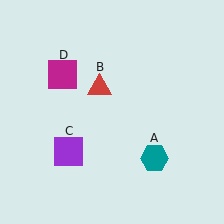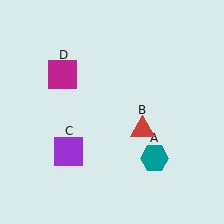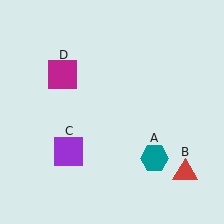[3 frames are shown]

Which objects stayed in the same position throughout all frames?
Teal hexagon (object A) and purple square (object C) and magenta square (object D) remained stationary.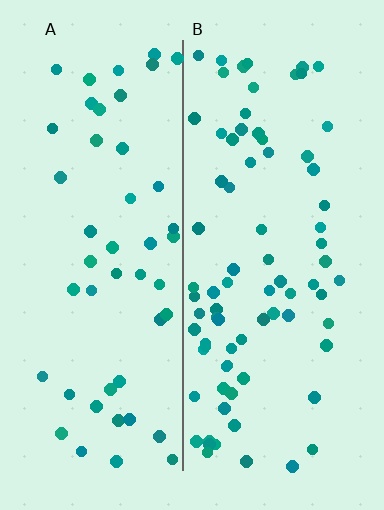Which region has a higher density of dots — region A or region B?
B (the right).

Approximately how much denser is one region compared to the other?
Approximately 1.6× — region B over region A.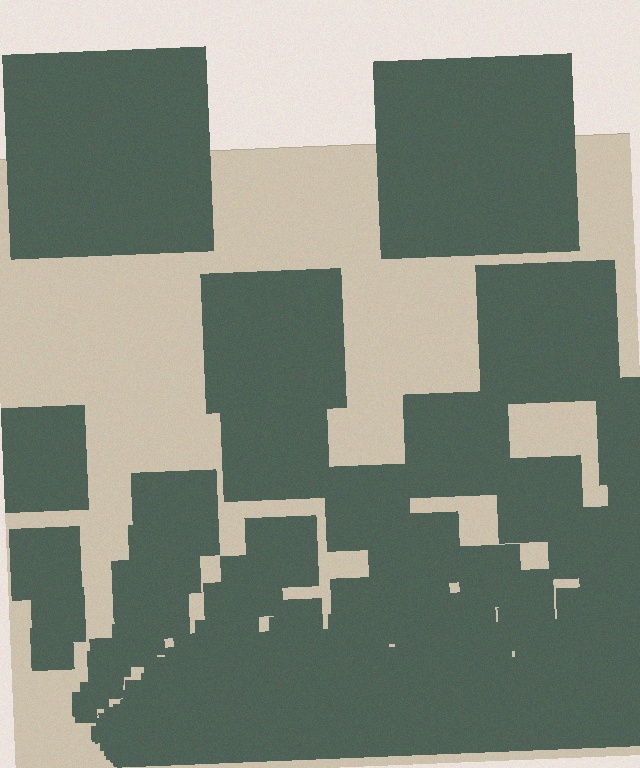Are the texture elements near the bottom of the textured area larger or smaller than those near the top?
Smaller. The gradient is inverted — elements near the bottom are smaller and denser.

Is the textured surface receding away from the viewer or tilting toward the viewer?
The surface appears to tilt toward the viewer. Texture elements get larger and sparser toward the top.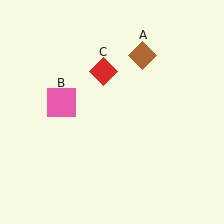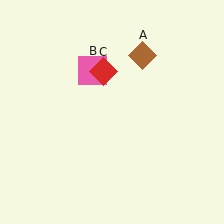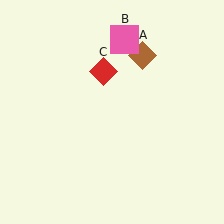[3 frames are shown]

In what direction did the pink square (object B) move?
The pink square (object B) moved up and to the right.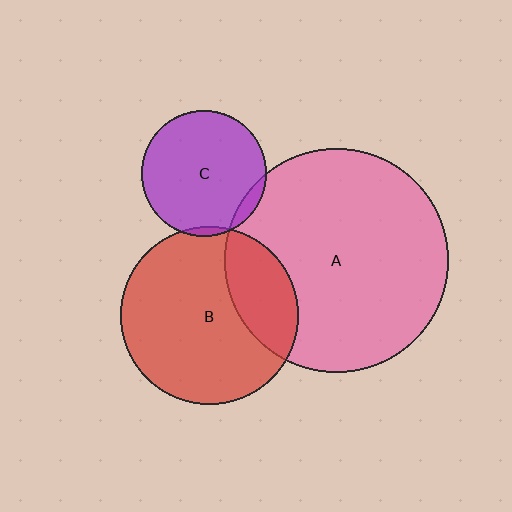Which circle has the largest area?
Circle A (pink).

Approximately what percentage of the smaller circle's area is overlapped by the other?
Approximately 5%.